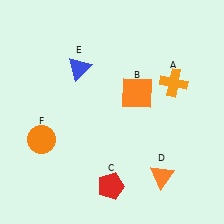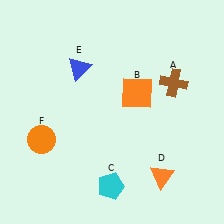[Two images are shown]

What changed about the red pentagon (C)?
In Image 1, C is red. In Image 2, it changed to cyan.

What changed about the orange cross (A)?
In Image 1, A is orange. In Image 2, it changed to brown.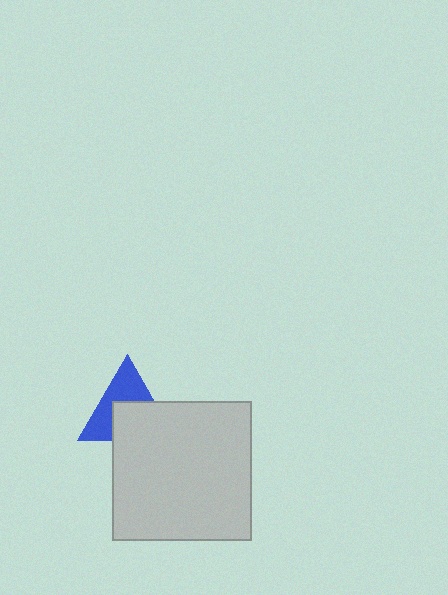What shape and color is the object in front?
The object in front is a light gray square.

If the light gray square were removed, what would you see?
You would see the complete blue triangle.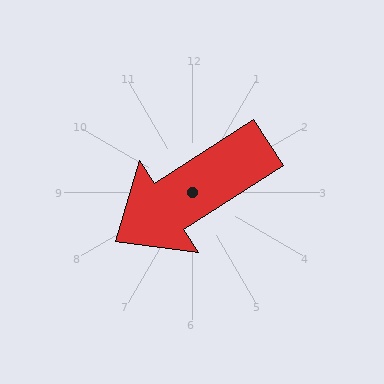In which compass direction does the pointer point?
Southwest.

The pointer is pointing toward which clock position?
Roughly 8 o'clock.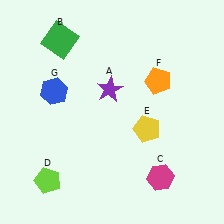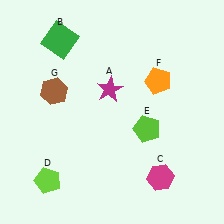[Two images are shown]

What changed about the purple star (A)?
In Image 1, A is purple. In Image 2, it changed to magenta.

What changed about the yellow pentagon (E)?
In Image 1, E is yellow. In Image 2, it changed to lime.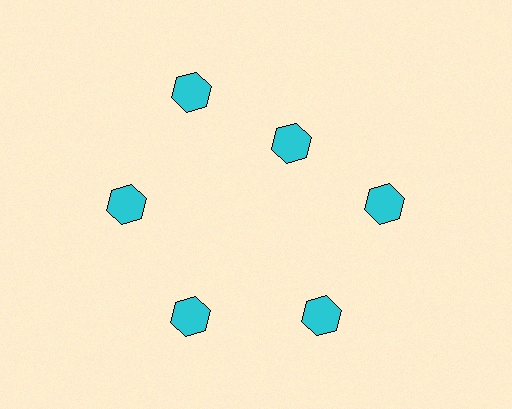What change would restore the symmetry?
The symmetry would be restored by moving it outward, back onto the ring so that all 6 hexagons sit at equal angles and equal distance from the center.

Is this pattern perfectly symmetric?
No. The 6 cyan hexagons are arranged in a ring, but one element near the 1 o'clock position is pulled inward toward the center, breaking the 6-fold rotational symmetry.